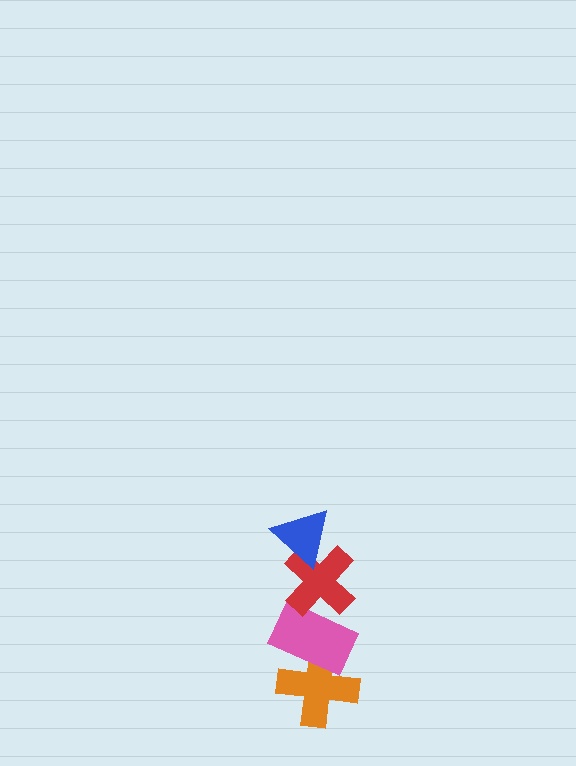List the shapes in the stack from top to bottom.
From top to bottom: the blue triangle, the red cross, the pink rectangle, the orange cross.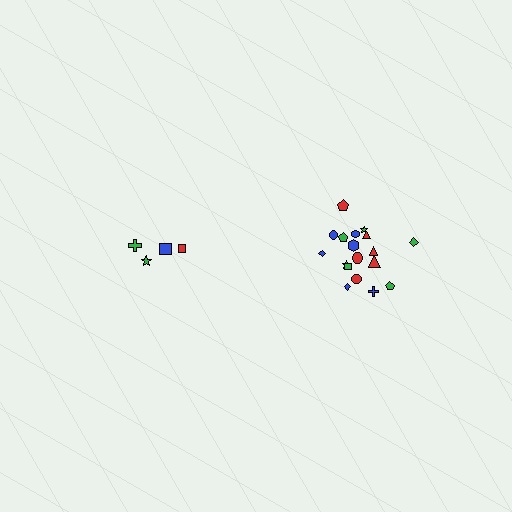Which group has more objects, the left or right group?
The right group.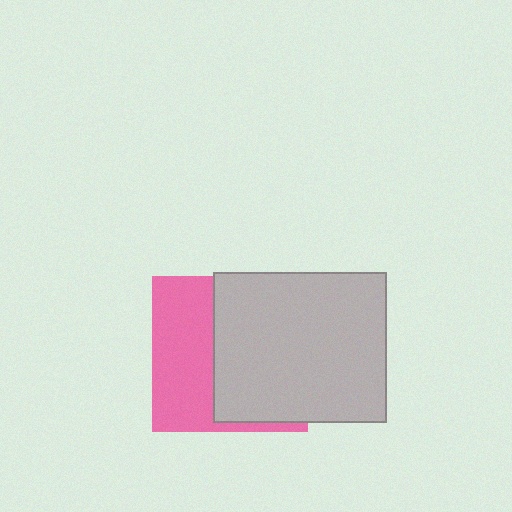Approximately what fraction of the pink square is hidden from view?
Roughly 57% of the pink square is hidden behind the light gray rectangle.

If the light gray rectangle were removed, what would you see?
You would see the complete pink square.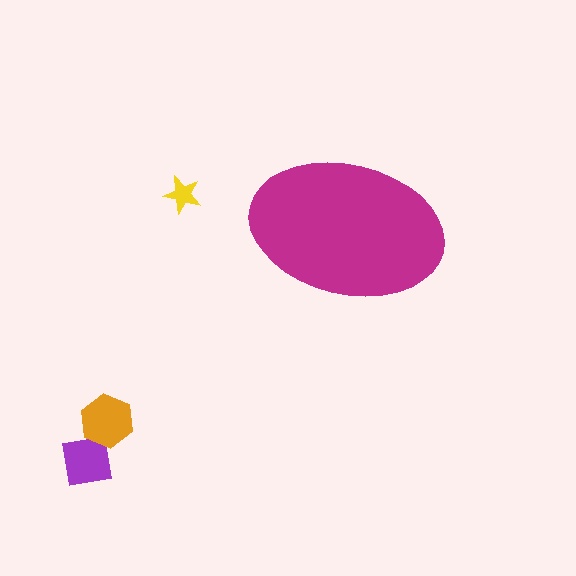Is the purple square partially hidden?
No, the purple square is fully visible.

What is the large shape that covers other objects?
A magenta ellipse.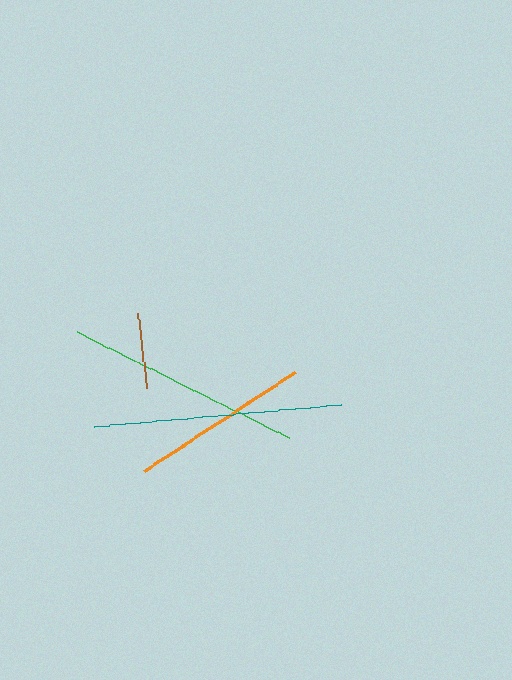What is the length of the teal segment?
The teal segment is approximately 247 pixels long.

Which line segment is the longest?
The teal line is the longest at approximately 247 pixels.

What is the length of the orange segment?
The orange segment is approximately 181 pixels long.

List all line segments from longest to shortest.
From longest to shortest: teal, green, orange, brown.